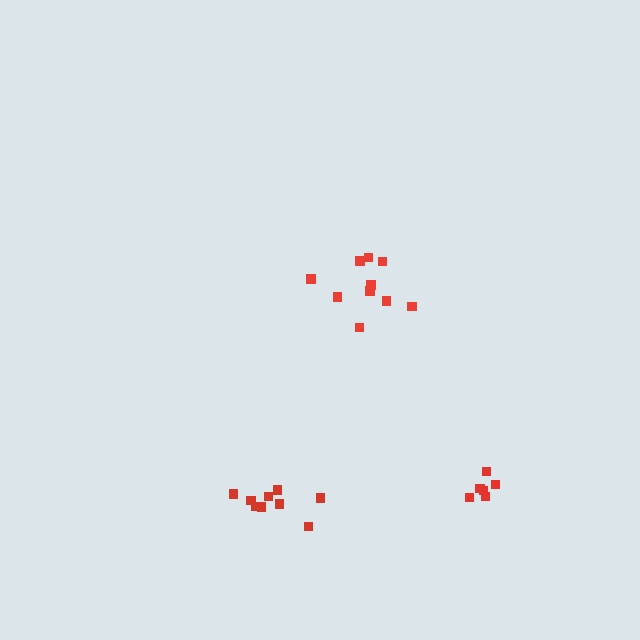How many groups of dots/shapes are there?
There are 3 groups.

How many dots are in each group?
Group 1: 10 dots, Group 2: 9 dots, Group 3: 6 dots (25 total).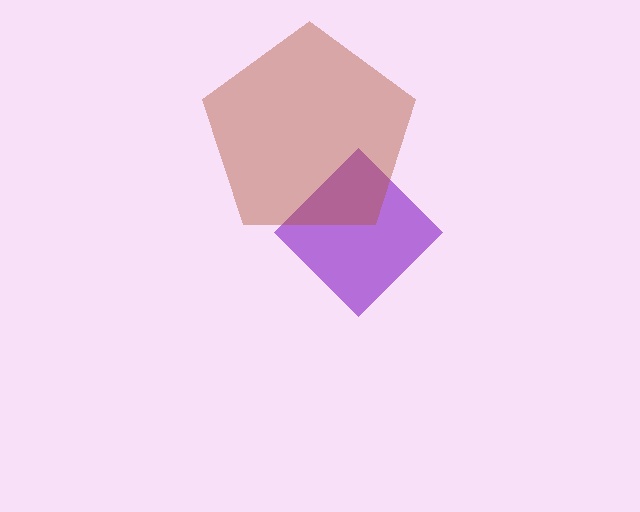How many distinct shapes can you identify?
There are 2 distinct shapes: a purple diamond, a brown pentagon.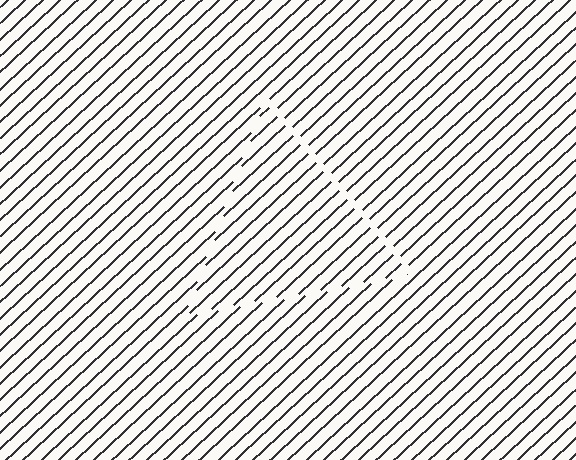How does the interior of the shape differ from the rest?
The interior of the shape contains the same grating, shifted by half a period — the contour is defined by the phase discontinuity where line-ends from the inner and outer gratings abut.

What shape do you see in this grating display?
An illusory triangle. The interior of the shape contains the same grating, shifted by half a period — the contour is defined by the phase discontinuity where line-ends from the inner and outer gratings abut.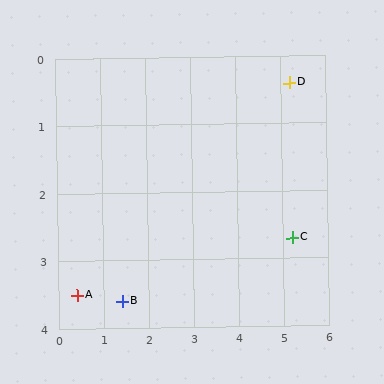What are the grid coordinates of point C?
Point C is at approximately (5.2, 2.7).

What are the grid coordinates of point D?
Point D is at approximately (5.2, 0.4).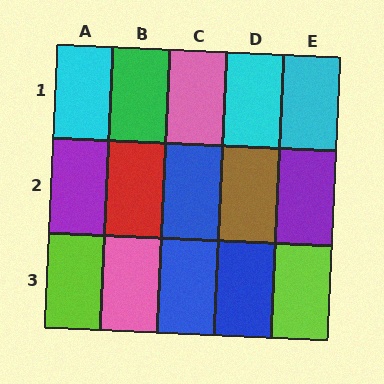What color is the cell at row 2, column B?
Red.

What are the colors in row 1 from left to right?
Cyan, green, pink, cyan, cyan.